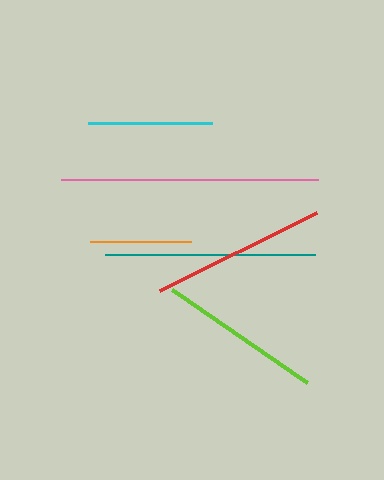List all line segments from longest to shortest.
From longest to shortest: pink, teal, red, lime, cyan, orange.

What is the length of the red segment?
The red segment is approximately 176 pixels long.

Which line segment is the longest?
The pink line is the longest at approximately 257 pixels.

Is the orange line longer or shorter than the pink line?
The pink line is longer than the orange line.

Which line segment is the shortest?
The orange line is the shortest at approximately 101 pixels.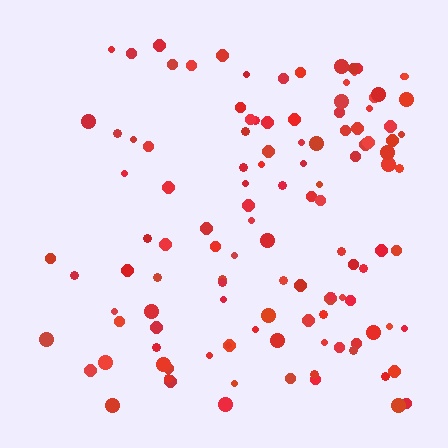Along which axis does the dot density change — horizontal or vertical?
Horizontal.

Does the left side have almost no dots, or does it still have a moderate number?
Still a moderate number, just noticeably fewer than the right.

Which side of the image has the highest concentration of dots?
The right.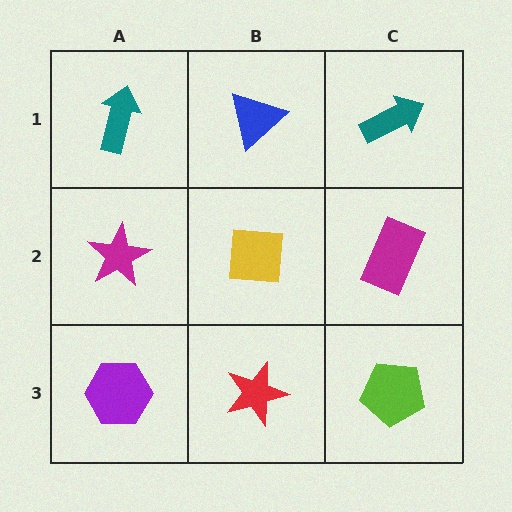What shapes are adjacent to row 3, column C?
A magenta rectangle (row 2, column C), a red star (row 3, column B).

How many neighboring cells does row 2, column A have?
3.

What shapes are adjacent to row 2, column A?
A teal arrow (row 1, column A), a purple hexagon (row 3, column A), a yellow square (row 2, column B).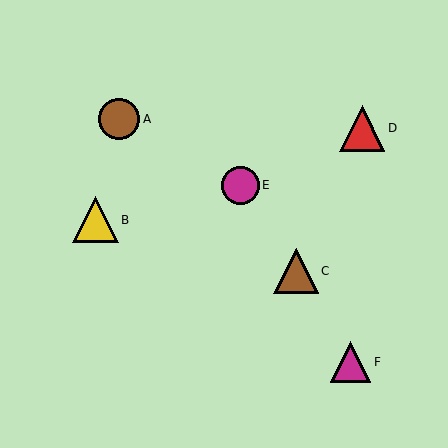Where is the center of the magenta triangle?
The center of the magenta triangle is at (350, 362).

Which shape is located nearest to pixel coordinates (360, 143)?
The red triangle (labeled D) at (362, 129) is nearest to that location.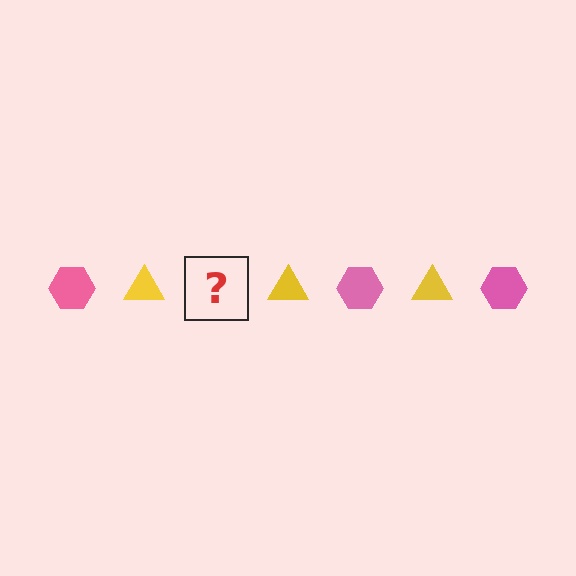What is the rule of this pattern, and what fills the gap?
The rule is that the pattern alternates between pink hexagon and yellow triangle. The gap should be filled with a pink hexagon.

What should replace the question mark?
The question mark should be replaced with a pink hexagon.